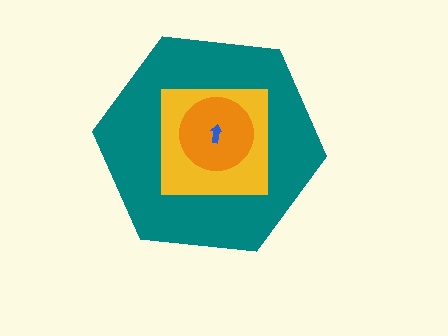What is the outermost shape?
The teal hexagon.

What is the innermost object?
The blue arrow.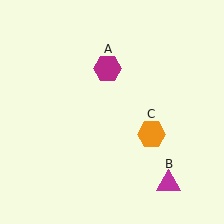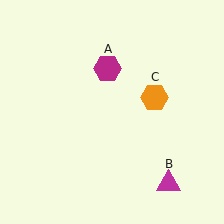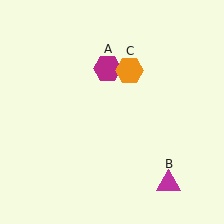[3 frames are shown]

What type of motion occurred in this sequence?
The orange hexagon (object C) rotated counterclockwise around the center of the scene.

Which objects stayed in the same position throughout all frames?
Magenta hexagon (object A) and magenta triangle (object B) remained stationary.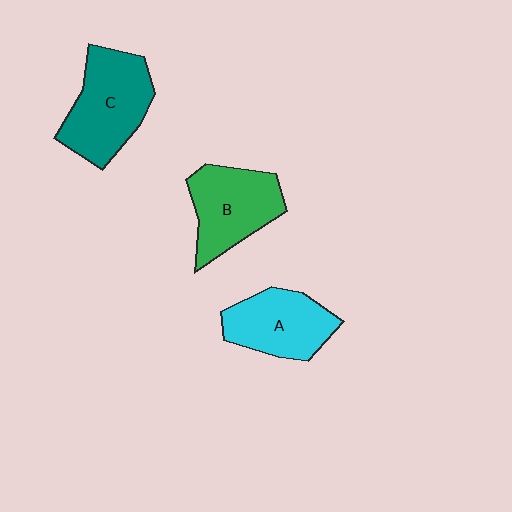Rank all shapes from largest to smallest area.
From largest to smallest: C (teal), B (green), A (cyan).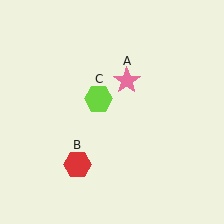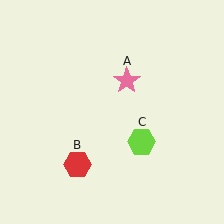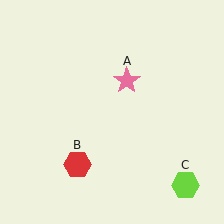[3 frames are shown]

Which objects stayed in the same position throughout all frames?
Pink star (object A) and red hexagon (object B) remained stationary.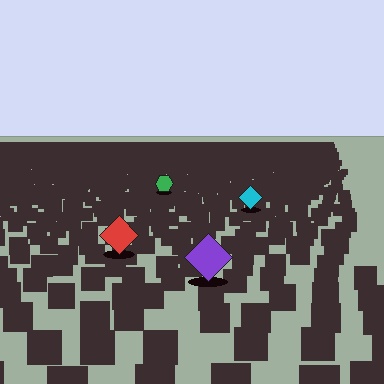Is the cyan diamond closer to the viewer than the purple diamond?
No. The purple diamond is closer — you can tell from the texture gradient: the ground texture is coarser near it.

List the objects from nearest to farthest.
From nearest to farthest: the purple diamond, the red diamond, the cyan diamond, the green hexagon.